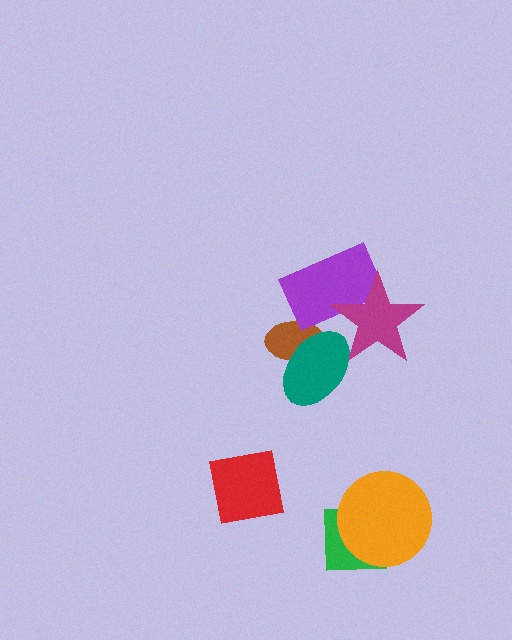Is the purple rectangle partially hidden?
Yes, it is partially covered by another shape.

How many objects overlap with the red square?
0 objects overlap with the red square.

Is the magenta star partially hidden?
No, no other shape covers it.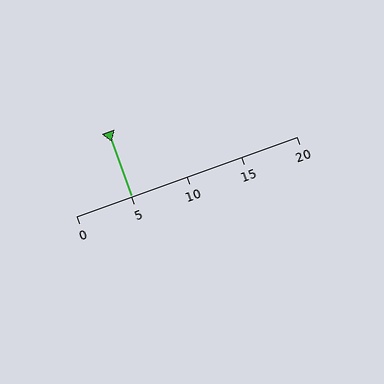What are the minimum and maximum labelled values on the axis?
The axis runs from 0 to 20.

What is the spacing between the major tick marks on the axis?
The major ticks are spaced 5 apart.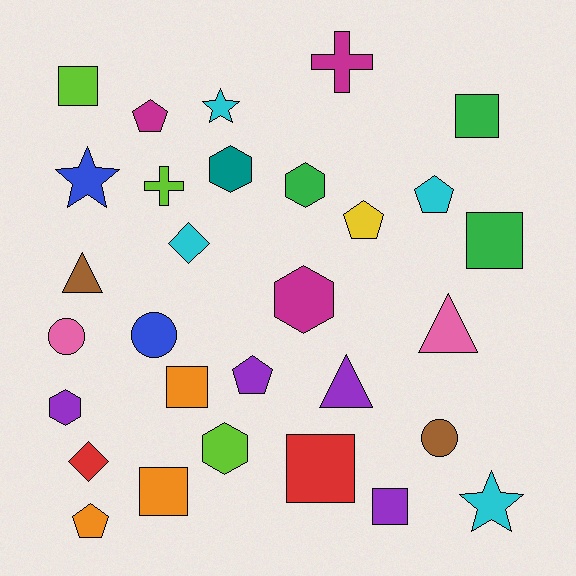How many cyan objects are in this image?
There are 4 cyan objects.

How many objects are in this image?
There are 30 objects.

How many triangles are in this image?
There are 3 triangles.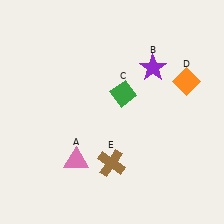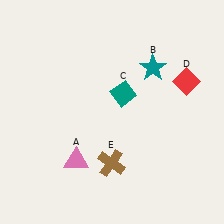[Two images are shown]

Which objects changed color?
B changed from purple to teal. C changed from green to teal. D changed from orange to red.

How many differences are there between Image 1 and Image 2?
There are 3 differences between the two images.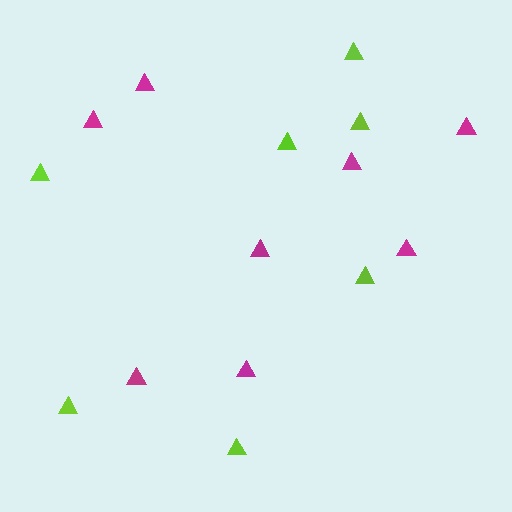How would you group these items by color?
There are 2 groups: one group of lime triangles (7) and one group of magenta triangles (8).